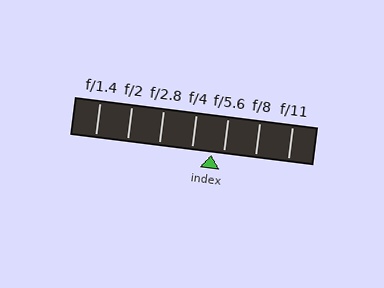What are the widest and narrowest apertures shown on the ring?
The widest aperture shown is f/1.4 and the narrowest is f/11.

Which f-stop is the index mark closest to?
The index mark is closest to f/5.6.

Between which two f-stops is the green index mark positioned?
The index mark is between f/4 and f/5.6.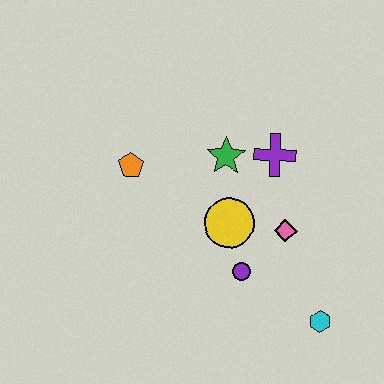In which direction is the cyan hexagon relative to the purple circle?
The cyan hexagon is to the right of the purple circle.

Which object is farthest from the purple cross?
The cyan hexagon is farthest from the purple cross.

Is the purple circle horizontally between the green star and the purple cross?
Yes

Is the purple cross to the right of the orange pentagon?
Yes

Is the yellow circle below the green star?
Yes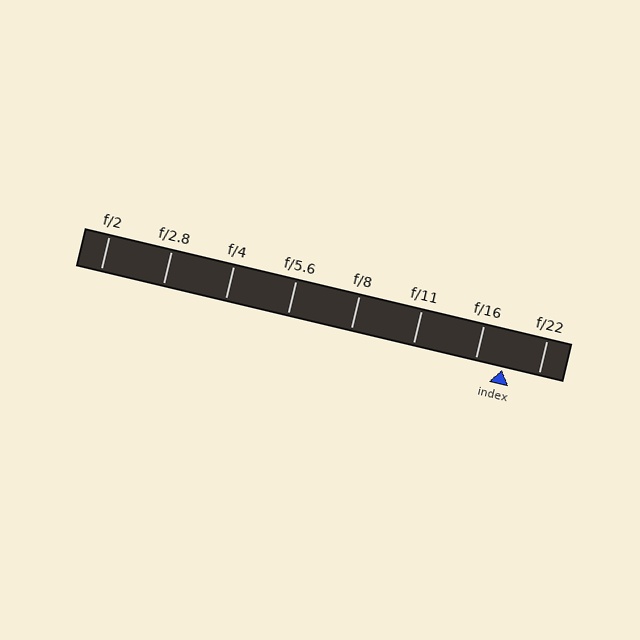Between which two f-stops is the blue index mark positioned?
The index mark is between f/16 and f/22.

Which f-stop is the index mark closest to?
The index mark is closest to f/16.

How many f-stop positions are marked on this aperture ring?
There are 8 f-stop positions marked.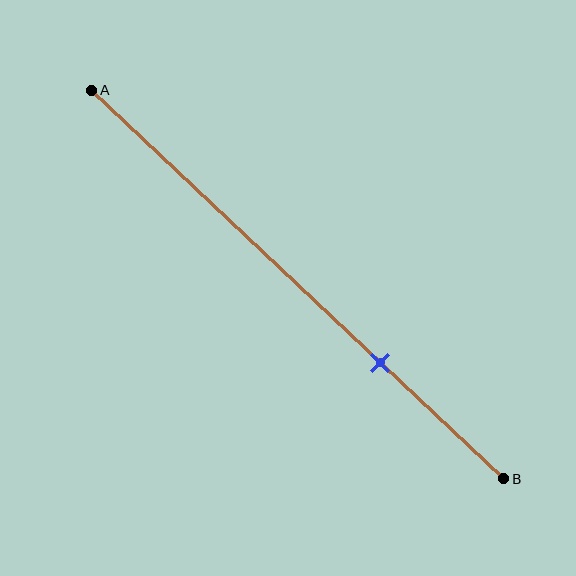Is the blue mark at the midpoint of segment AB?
No, the mark is at about 70% from A, not at the 50% midpoint.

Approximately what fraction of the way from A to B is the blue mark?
The blue mark is approximately 70% of the way from A to B.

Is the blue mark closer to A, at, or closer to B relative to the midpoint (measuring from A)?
The blue mark is closer to point B than the midpoint of segment AB.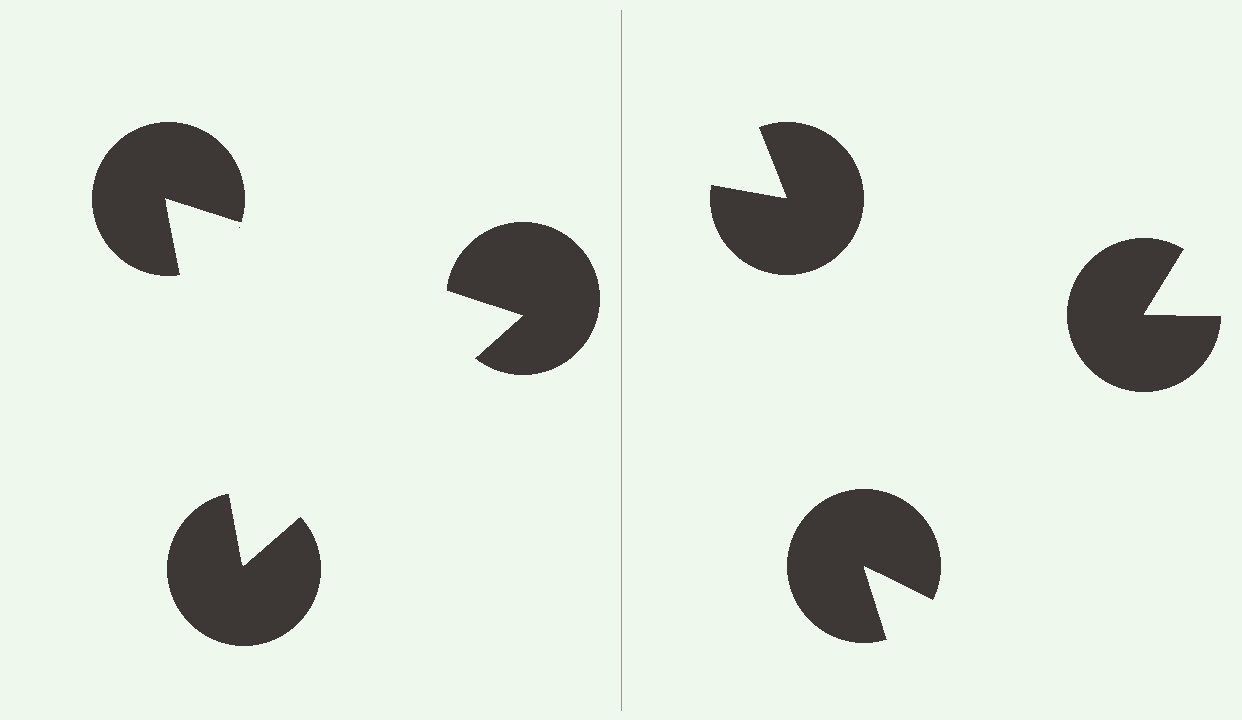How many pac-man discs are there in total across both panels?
6 — 3 on each side.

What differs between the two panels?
The pac-man discs are positioned identically on both sides; only the wedge orientations differ. On the left they align to a triangle; on the right they are misaligned.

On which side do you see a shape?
An illusory triangle appears on the left side. On the right side the wedge cuts are rotated, so no coherent shape forms.